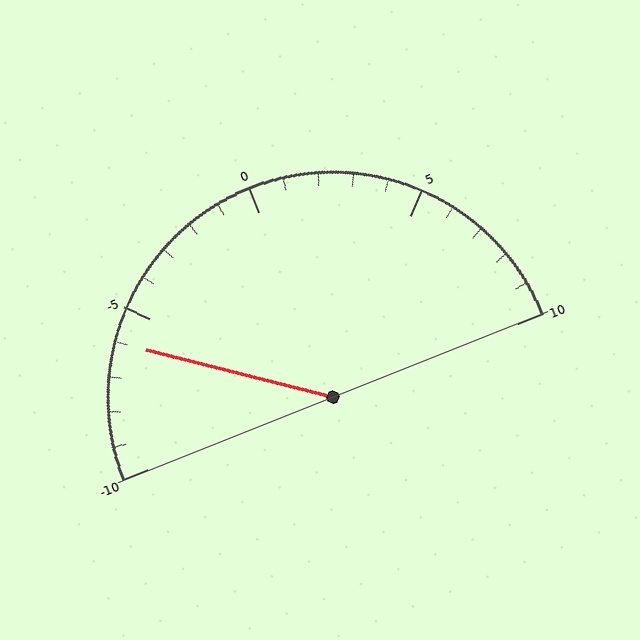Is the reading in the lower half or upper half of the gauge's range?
The reading is in the lower half of the range (-10 to 10).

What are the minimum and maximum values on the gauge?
The gauge ranges from -10 to 10.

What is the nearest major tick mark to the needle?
The nearest major tick mark is -5.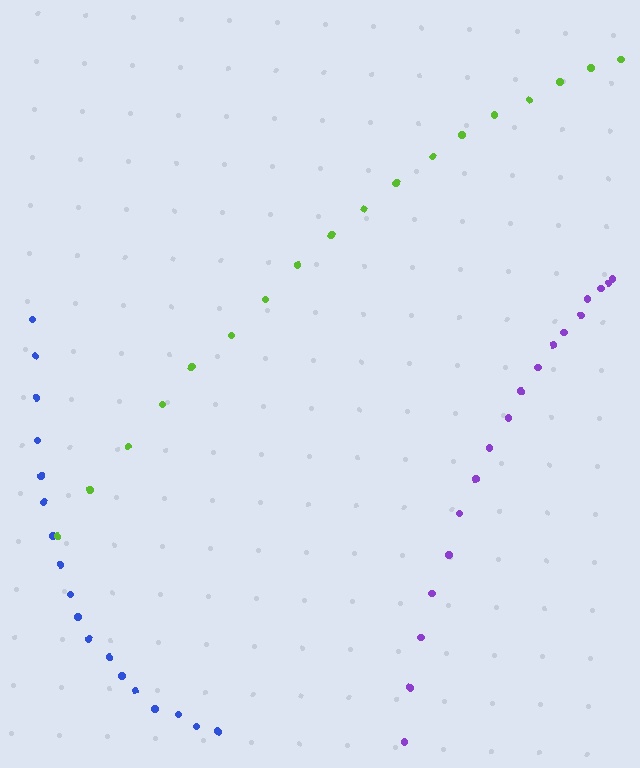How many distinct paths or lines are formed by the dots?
There are 3 distinct paths.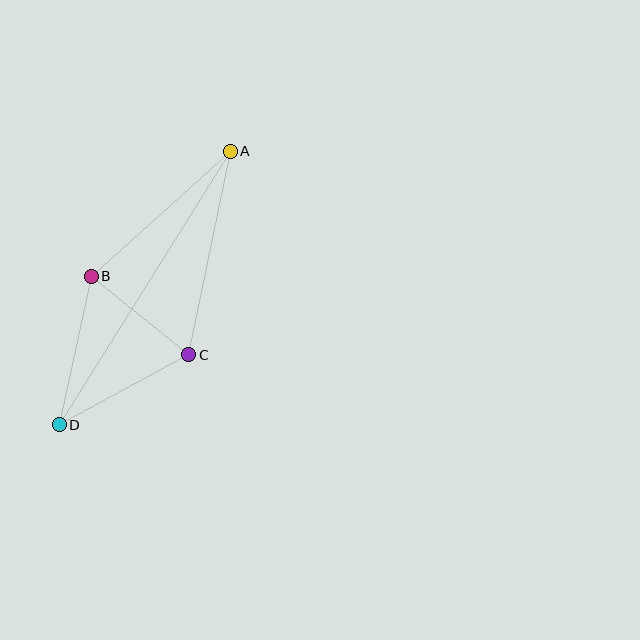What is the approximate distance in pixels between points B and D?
The distance between B and D is approximately 152 pixels.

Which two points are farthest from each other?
Points A and D are farthest from each other.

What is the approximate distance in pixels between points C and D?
The distance between C and D is approximately 147 pixels.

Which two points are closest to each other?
Points B and C are closest to each other.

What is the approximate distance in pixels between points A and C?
The distance between A and C is approximately 208 pixels.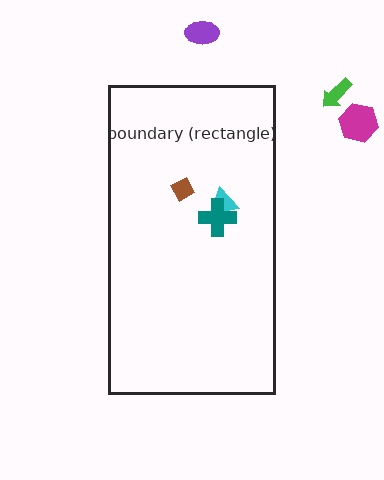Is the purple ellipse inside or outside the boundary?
Outside.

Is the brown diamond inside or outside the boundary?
Inside.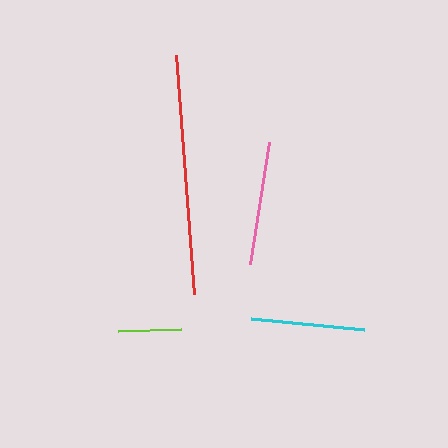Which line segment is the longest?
The red line is the longest at approximately 240 pixels.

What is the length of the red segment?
The red segment is approximately 240 pixels long.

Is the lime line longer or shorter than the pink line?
The pink line is longer than the lime line.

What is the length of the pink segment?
The pink segment is approximately 124 pixels long.